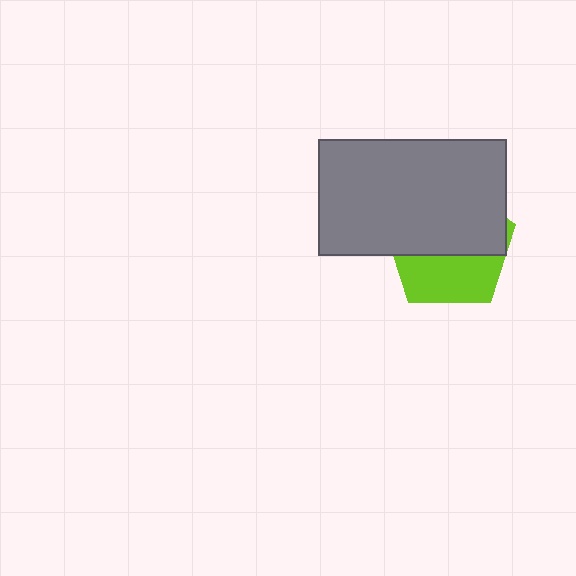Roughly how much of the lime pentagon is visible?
A small part of it is visible (roughly 41%).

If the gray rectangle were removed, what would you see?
You would see the complete lime pentagon.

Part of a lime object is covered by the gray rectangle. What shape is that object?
It is a pentagon.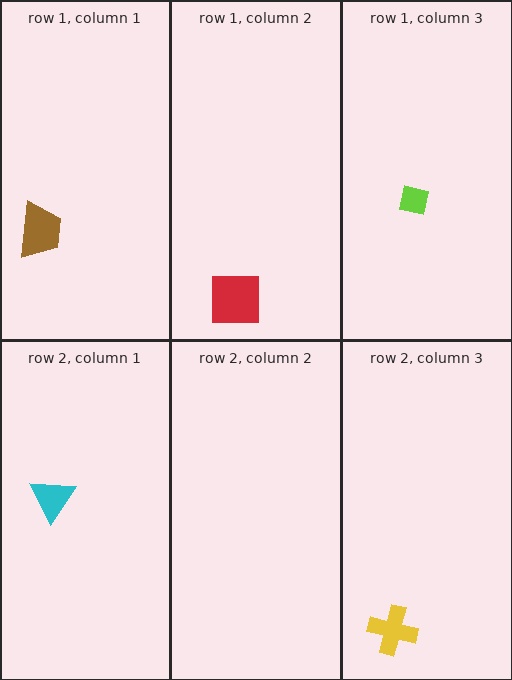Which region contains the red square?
The row 1, column 2 region.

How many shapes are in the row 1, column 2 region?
1.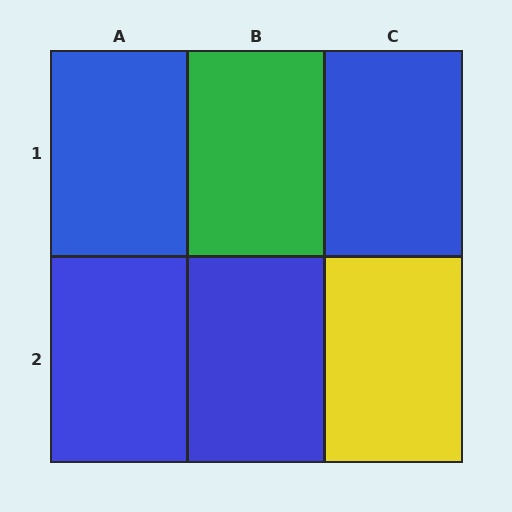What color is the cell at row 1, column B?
Green.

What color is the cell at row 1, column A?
Blue.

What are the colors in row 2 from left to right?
Blue, blue, yellow.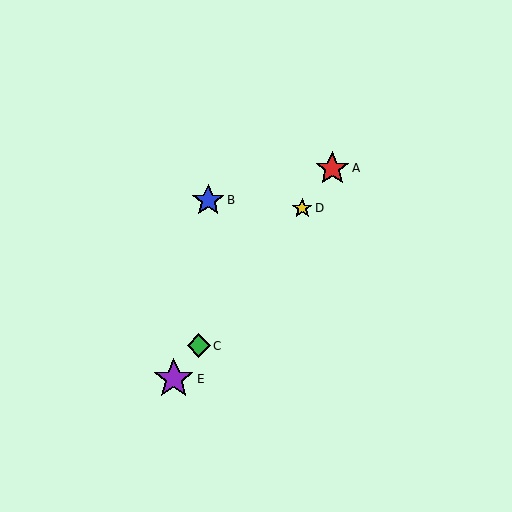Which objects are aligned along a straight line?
Objects A, C, D, E are aligned along a straight line.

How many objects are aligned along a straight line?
4 objects (A, C, D, E) are aligned along a straight line.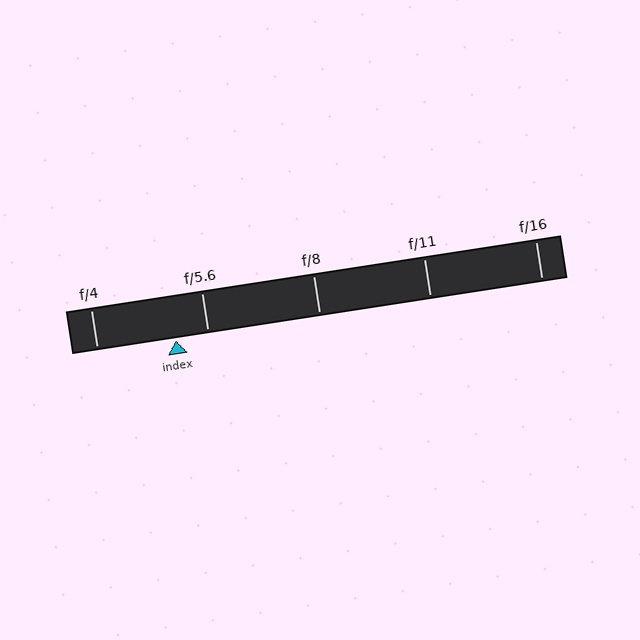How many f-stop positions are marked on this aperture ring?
There are 5 f-stop positions marked.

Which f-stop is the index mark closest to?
The index mark is closest to f/5.6.